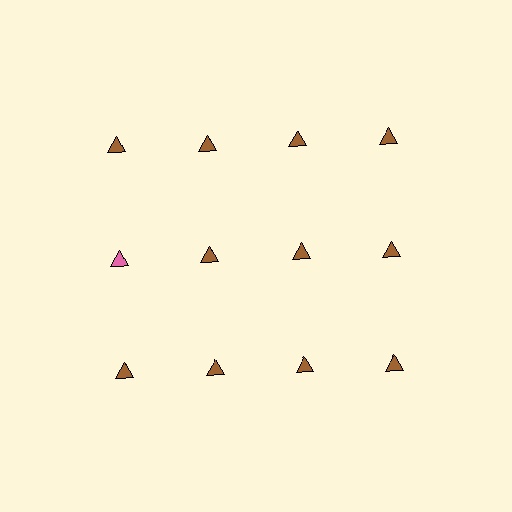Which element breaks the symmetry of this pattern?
The pink triangle in the second row, leftmost column breaks the symmetry. All other shapes are brown triangles.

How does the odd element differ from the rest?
It has a different color: pink instead of brown.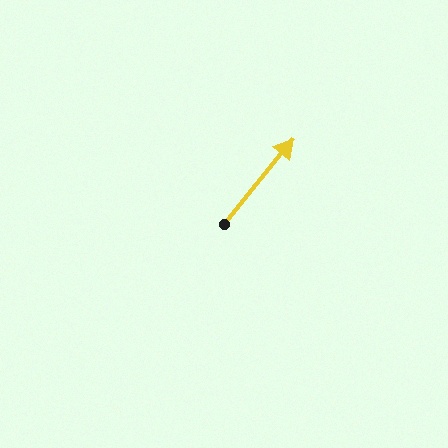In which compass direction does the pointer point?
Northeast.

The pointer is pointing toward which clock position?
Roughly 1 o'clock.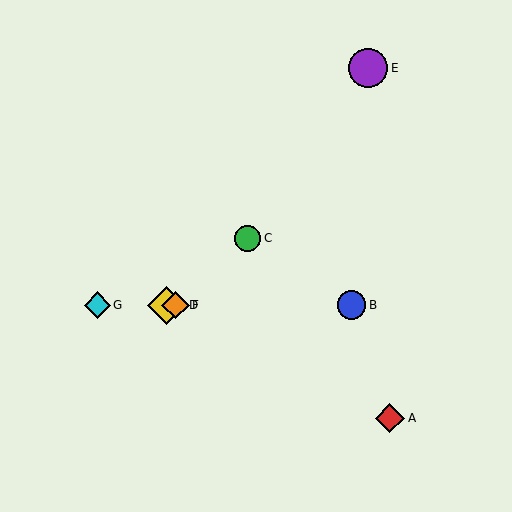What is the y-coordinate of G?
Object G is at y≈305.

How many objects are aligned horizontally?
4 objects (B, D, F, G) are aligned horizontally.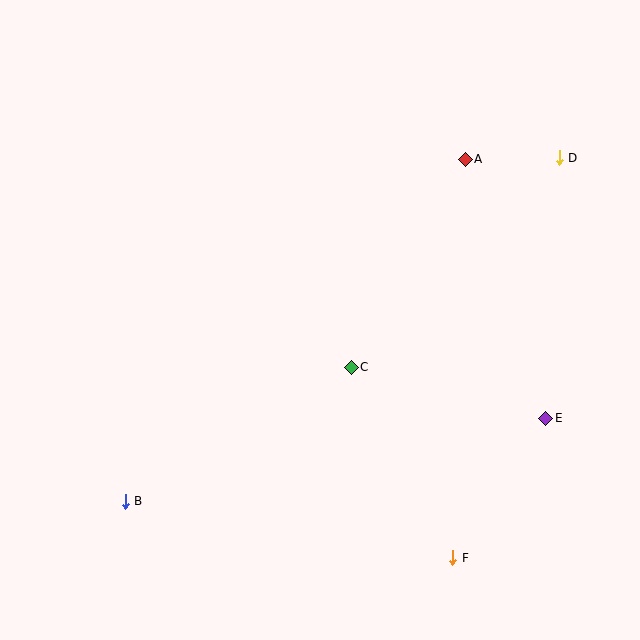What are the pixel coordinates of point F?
Point F is at (453, 558).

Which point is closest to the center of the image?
Point C at (351, 367) is closest to the center.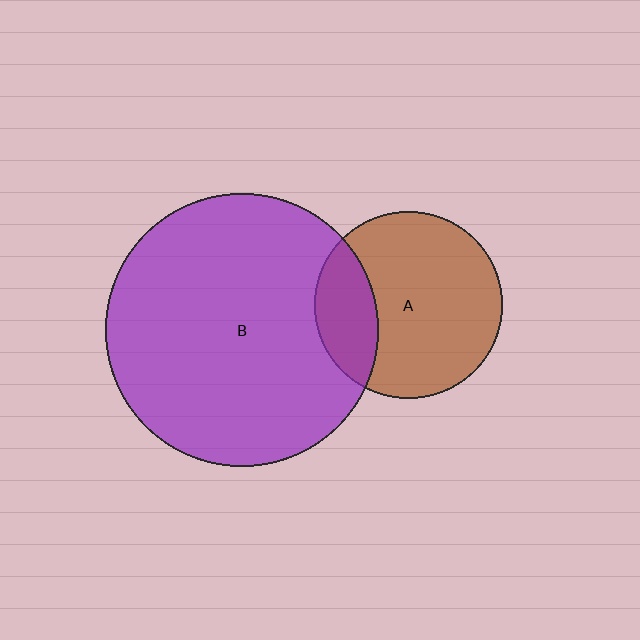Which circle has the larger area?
Circle B (purple).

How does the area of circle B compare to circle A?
Approximately 2.1 times.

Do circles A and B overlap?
Yes.